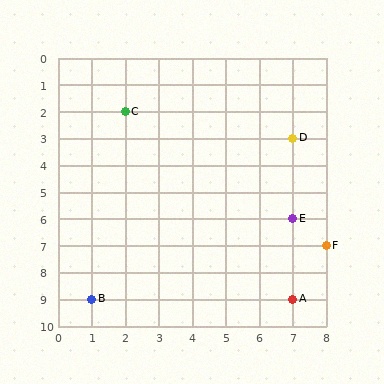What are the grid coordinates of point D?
Point D is at grid coordinates (7, 3).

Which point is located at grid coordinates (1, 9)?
Point B is at (1, 9).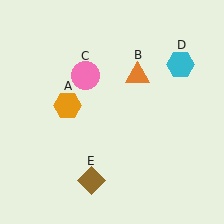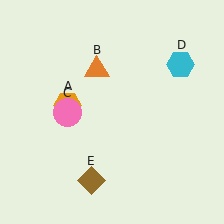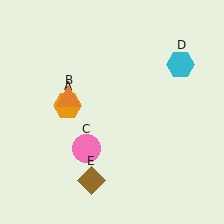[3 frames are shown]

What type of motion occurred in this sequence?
The orange triangle (object B), pink circle (object C) rotated counterclockwise around the center of the scene.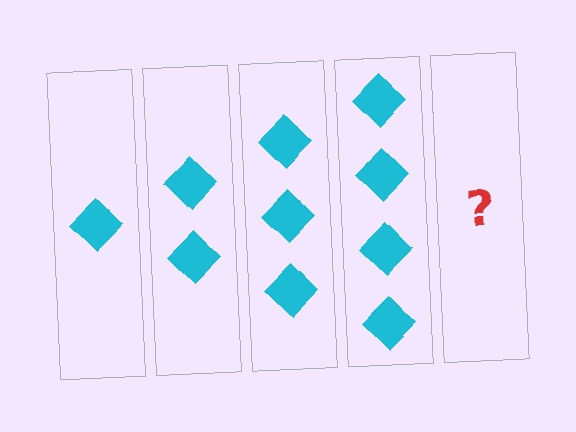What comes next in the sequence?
The next element should be 5 diamonds.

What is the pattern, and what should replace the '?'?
The pattern is that each step adds one more diamond. The '?' should be 5 diamonds.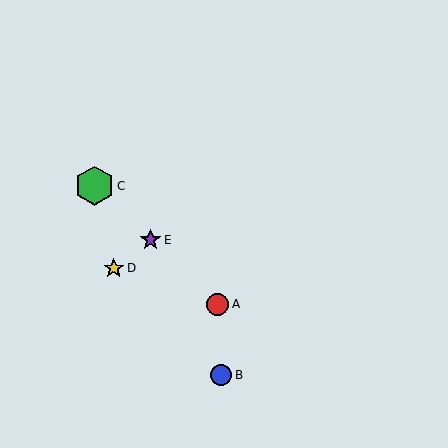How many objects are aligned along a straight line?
3 objects (A, C, E) are aligned along a straight line.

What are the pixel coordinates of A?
Object A is at (218, 304).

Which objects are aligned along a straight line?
Objects A, C, E are aligned along a straight line.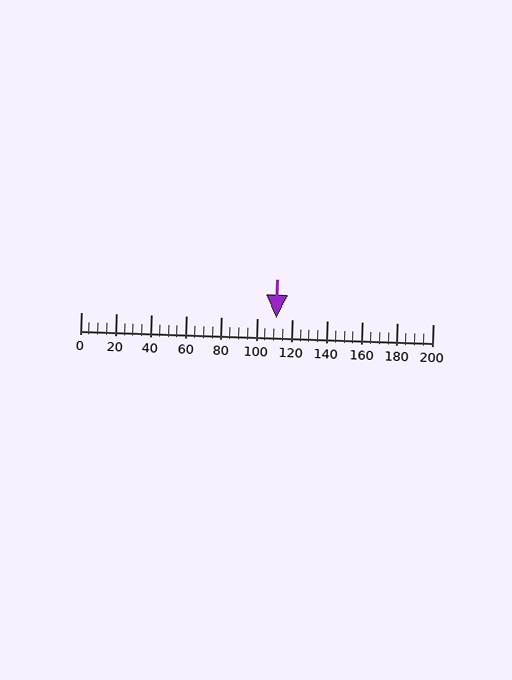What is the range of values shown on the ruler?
The ruler shows values from 0 to 200.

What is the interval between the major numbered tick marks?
The major tick marks are spaced 20 units apart.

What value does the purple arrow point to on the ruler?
The purple arrow points to approximately 111.